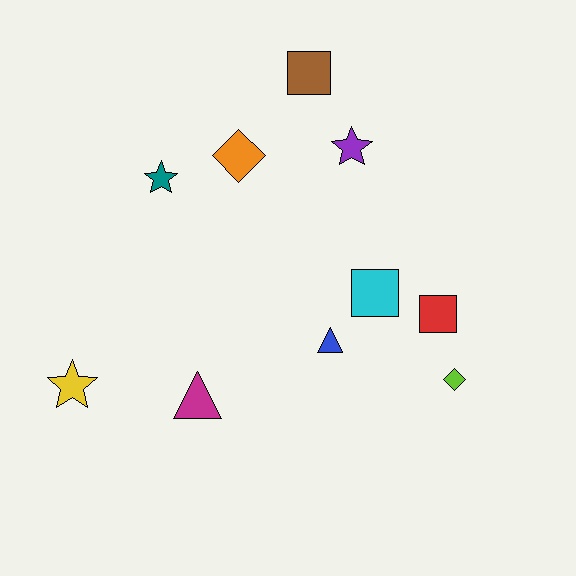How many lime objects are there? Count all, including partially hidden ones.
There is 1 lime object.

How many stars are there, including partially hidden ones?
There are 3 stars.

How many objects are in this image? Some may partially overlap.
There are 10 objects.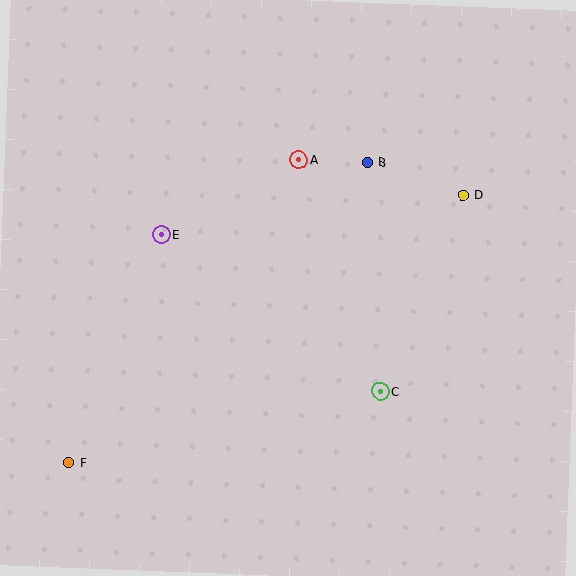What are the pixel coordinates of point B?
Point B is at (367, 162).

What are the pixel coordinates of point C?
Point C is at (380, 392).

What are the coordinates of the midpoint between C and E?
The midpoint between C and E is at (271, 313).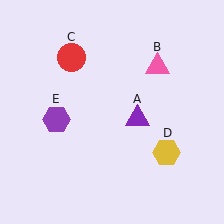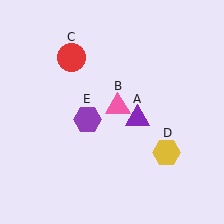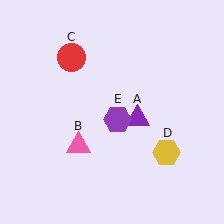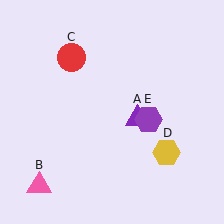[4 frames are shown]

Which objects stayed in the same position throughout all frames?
Purple triangle (object A) and red circle (object C) and yellow hexagon (object D) remained stationary.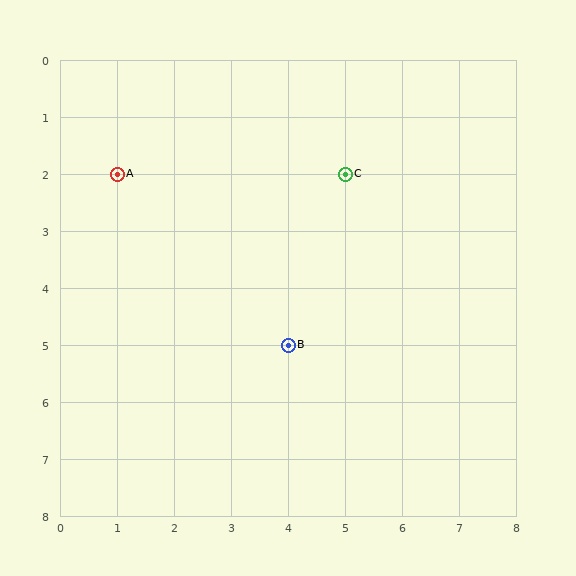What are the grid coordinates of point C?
Point C is at grid coordinates (5, 2).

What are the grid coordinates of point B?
Point B is at grid coordinates (4, 5).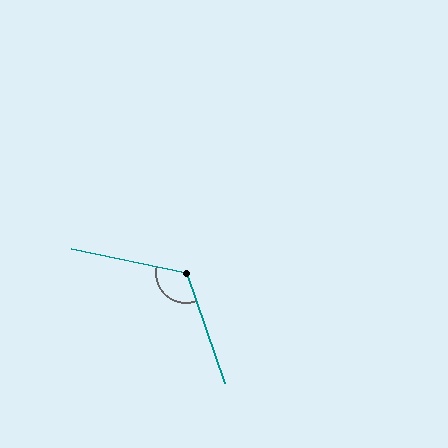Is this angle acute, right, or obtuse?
It is obtuse.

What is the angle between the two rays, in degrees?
Approximately 121 degrees.